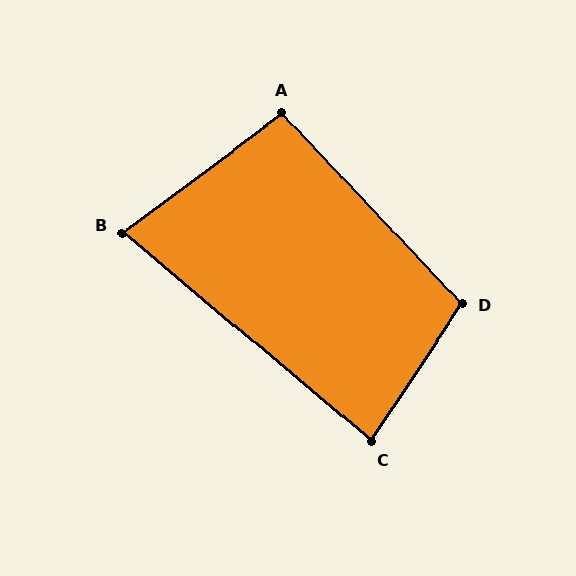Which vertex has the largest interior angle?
D, at approximately 103 degrees.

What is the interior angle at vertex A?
Approximately 97 degrees (obtuse).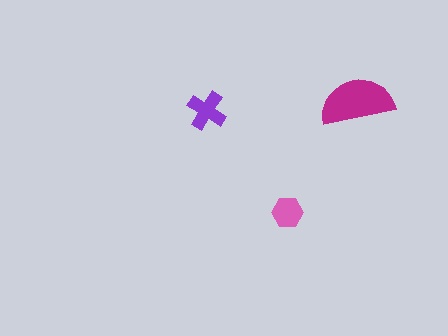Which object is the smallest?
The pink hexagon.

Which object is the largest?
The magenta semicircle.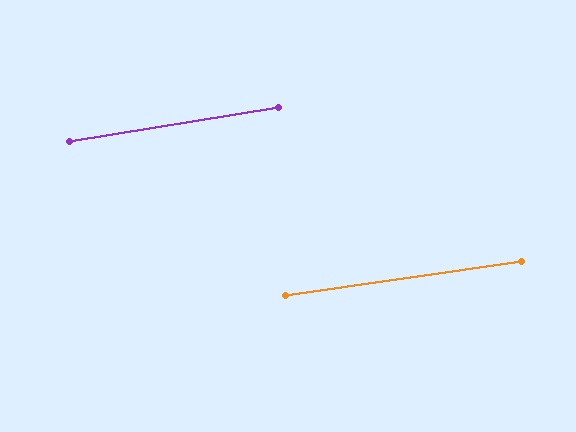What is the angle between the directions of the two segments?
Approximately 1 degree.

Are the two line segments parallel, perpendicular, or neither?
Parallel — their directions differ by only 1.0°.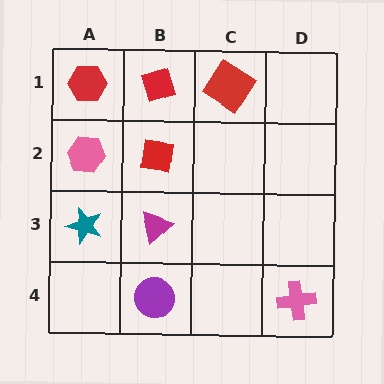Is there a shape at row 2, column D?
No, that cell is empty.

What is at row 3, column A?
A teal star.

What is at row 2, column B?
A red square.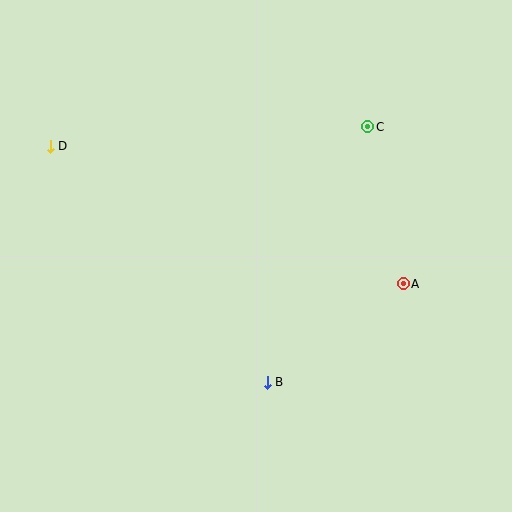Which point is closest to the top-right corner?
Point C is closest to the top-right corner.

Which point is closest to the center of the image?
Point B at (267, 382) is closest to the center.